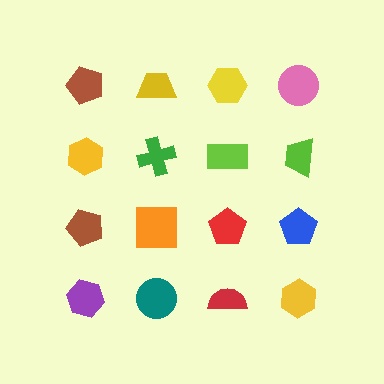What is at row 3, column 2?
An orange square.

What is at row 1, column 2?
A yellow trapezoid.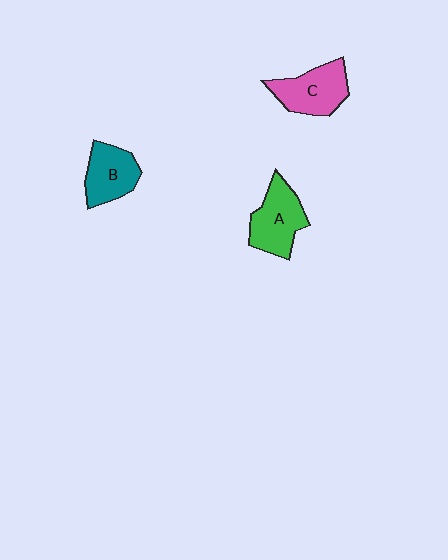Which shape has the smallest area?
Shape B (teal).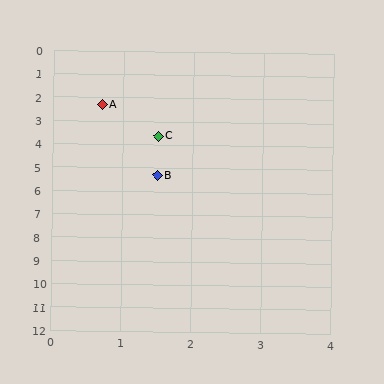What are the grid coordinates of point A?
Point A is at approximately (0.7, 2.3).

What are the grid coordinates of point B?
Point B is at approximately (1.5, 5.3).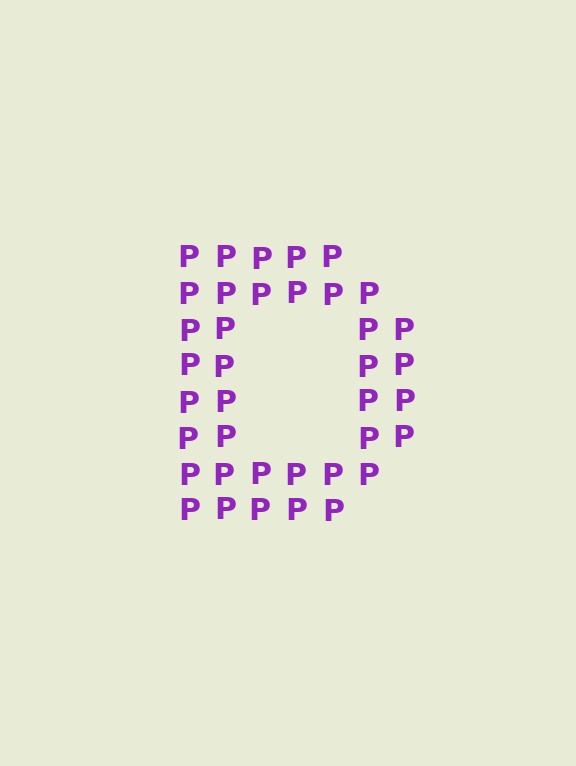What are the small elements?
The small elements are letter P's.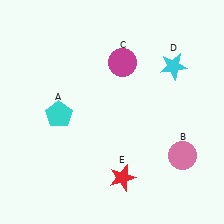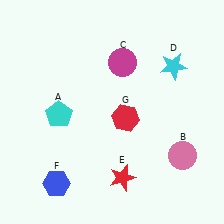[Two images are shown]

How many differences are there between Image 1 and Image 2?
There are 2 differences between the two images.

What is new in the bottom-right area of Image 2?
A red hexagon (G) was added in the bottom-right area of Image 2.